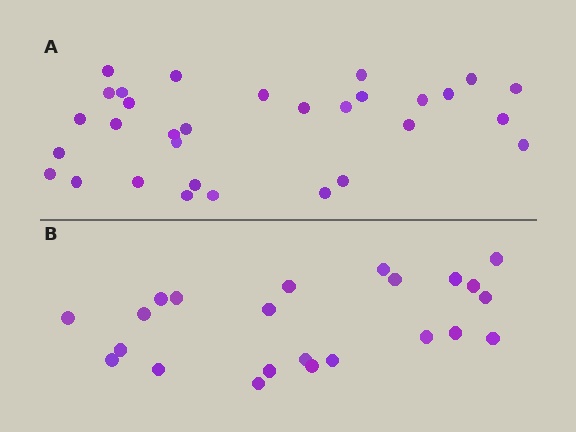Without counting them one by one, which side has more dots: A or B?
Region A (the top region) has more dots.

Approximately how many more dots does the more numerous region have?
Region A has roughly 8 or so more dots than region B.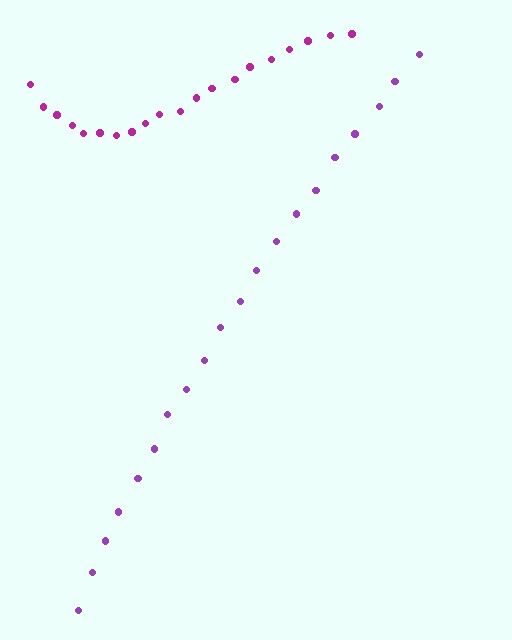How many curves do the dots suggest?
There are 2 distinct paths.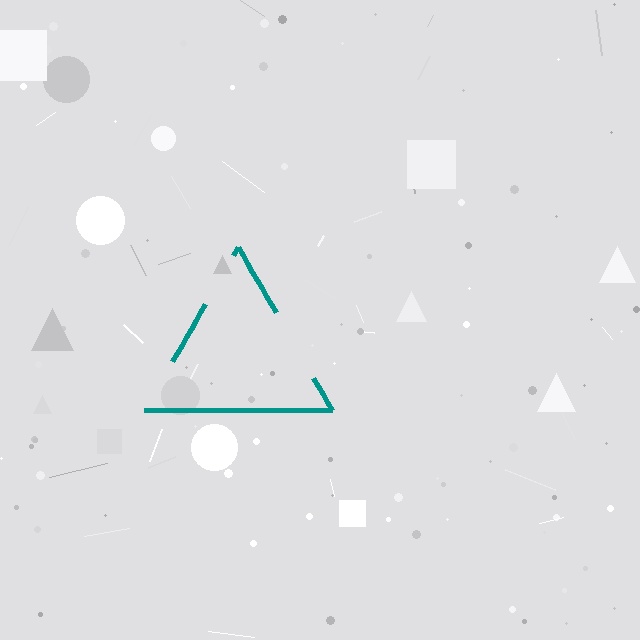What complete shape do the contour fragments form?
The contour fragments form a triangle.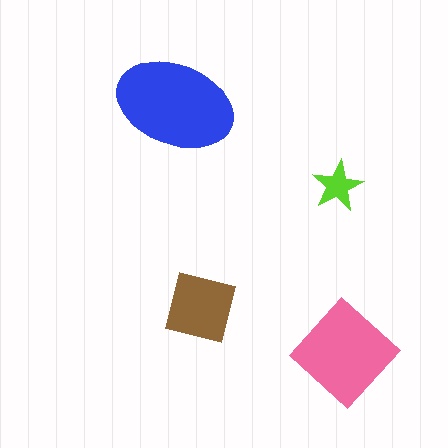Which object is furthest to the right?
The pink diamond is rightmost.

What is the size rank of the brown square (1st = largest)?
3rd.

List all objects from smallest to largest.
The lime star, the brown square, the pink diamond, the blue ellipse.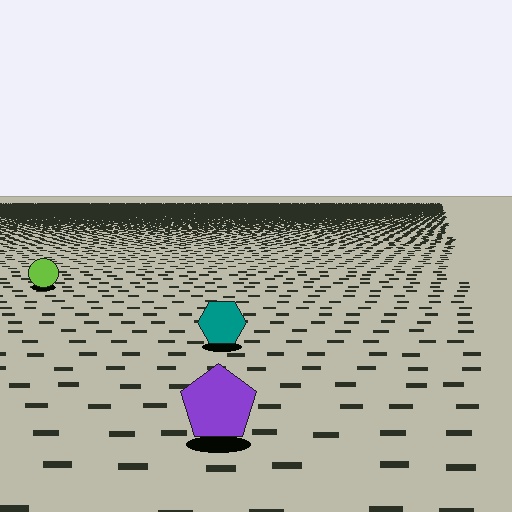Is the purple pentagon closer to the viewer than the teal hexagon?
Yes. The purple pentagon is closer — you can tell from the texture gradient: the ground texture is coarser near it.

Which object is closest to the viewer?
The purple pentagon is closest. The texture marks near it are larger and more spread out.